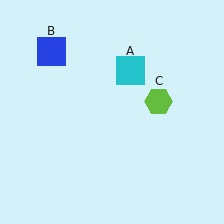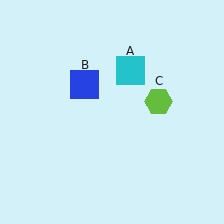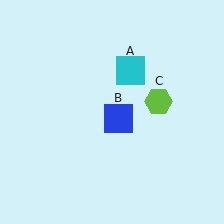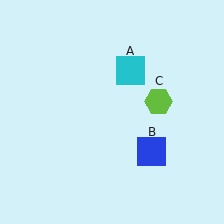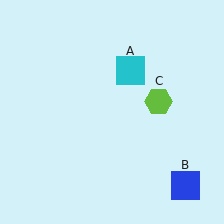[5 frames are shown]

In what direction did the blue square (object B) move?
The blue square (object B) moved down and to the right.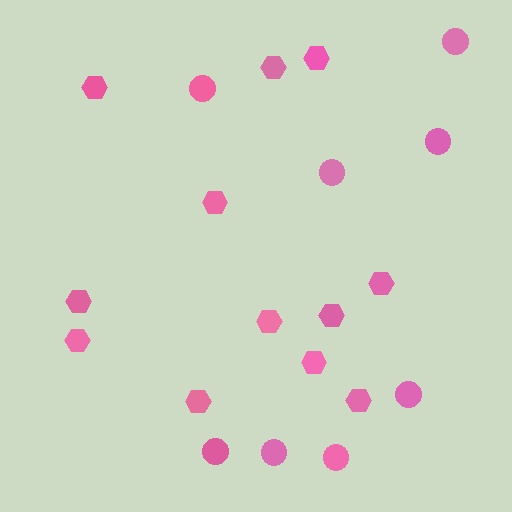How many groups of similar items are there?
There are 2 groups: one group of hexagons (12) and one group of circles (8).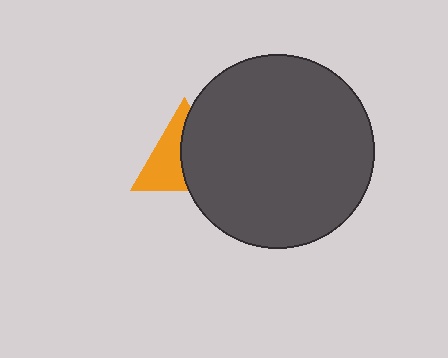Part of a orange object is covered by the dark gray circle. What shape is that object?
It is a triangle.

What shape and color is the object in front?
The object in front is a dark gray circle.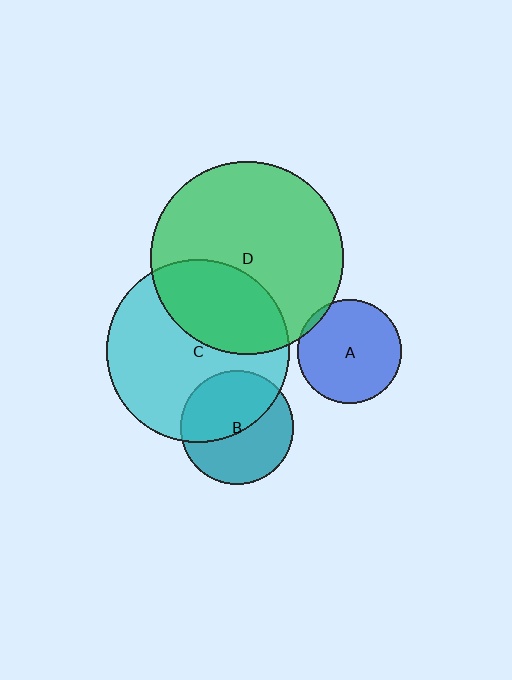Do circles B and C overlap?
Yes.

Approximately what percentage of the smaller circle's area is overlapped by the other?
Approximately 50%.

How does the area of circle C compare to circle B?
Approximately 2.6 times.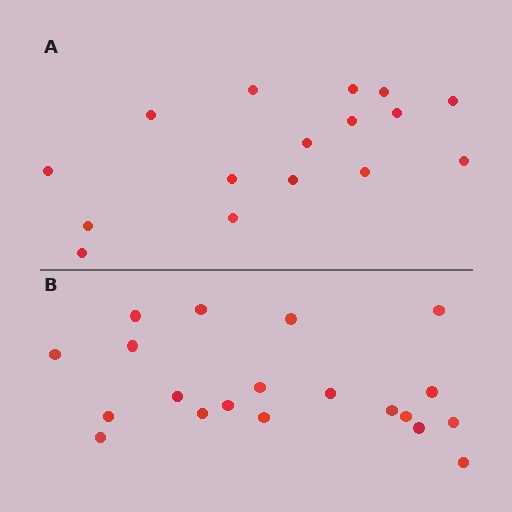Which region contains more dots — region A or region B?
Region B (the bottom region) has more dots.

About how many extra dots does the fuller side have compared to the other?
Region B has about 4 more dots than region A.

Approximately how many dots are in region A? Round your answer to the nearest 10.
About 20 dots. (The exact count is 16, which rounds to 20.)